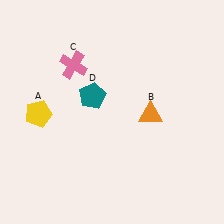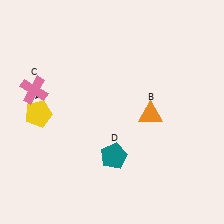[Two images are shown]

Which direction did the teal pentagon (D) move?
The teal pentagon (D) moved down.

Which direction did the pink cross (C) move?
The pink cross (C) moved left.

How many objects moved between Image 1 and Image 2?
2 objects moved between the two images.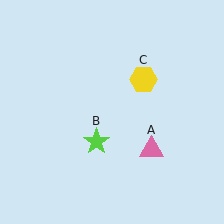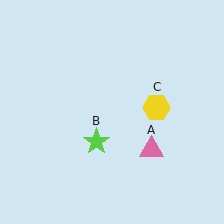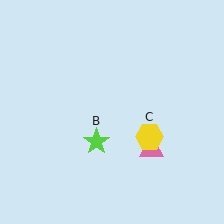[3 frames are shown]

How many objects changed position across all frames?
1 object changed position: yellow hexagon (object C).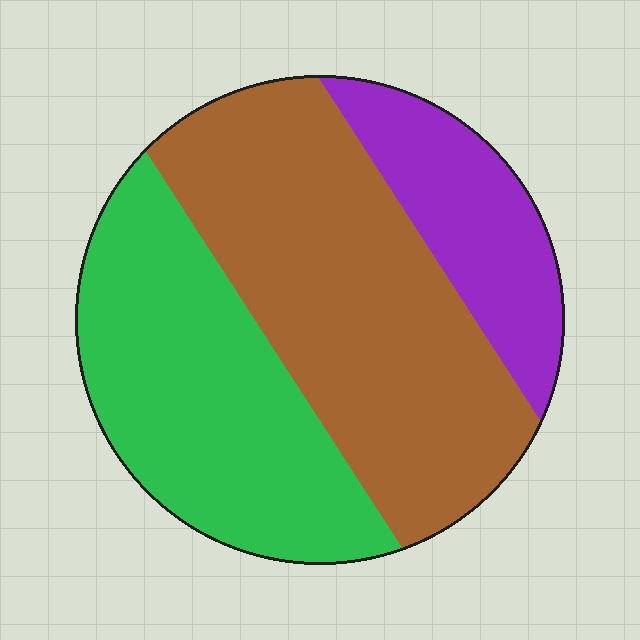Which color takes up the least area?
Purple, at roughly 20%.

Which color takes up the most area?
Brown, at roughly 45%.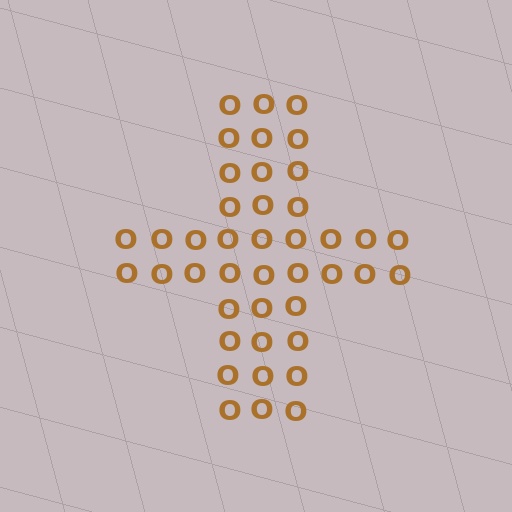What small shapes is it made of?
It is made of small letter O's.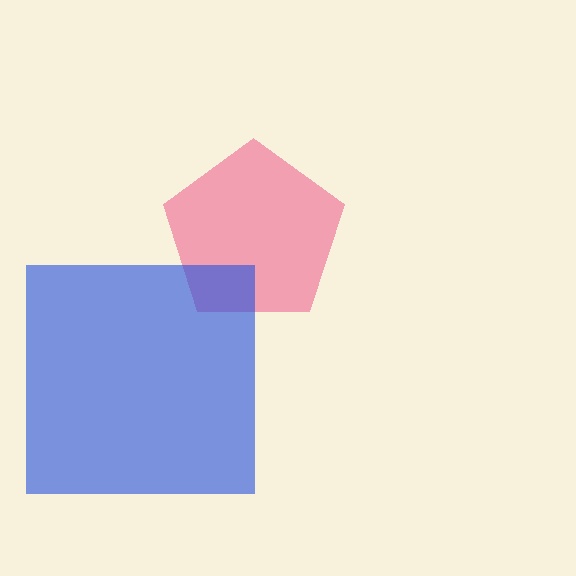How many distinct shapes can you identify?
There are 2 distinct shapes: a pink pentagon, a blue square.